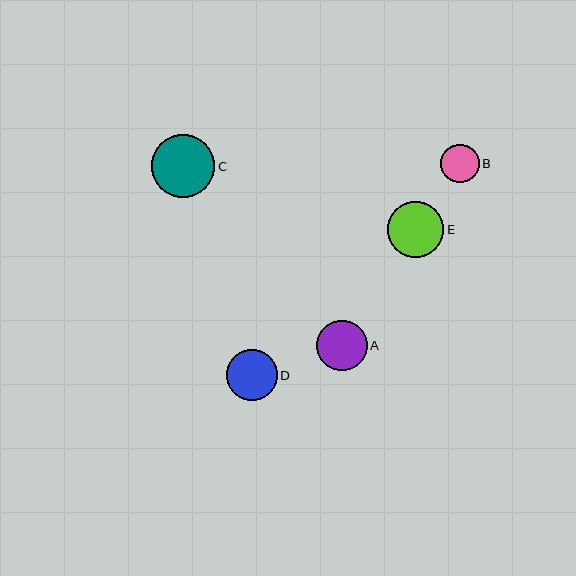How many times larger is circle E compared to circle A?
Circle E is approximately 1.1 times the size of circle A.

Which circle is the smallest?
Circle B is the smallest with a size of approximately 39 pixels.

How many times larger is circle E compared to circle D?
Circle E is approximately 1.1 times the size of circle D.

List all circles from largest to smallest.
From largest to smallest: C, E, D, A, B.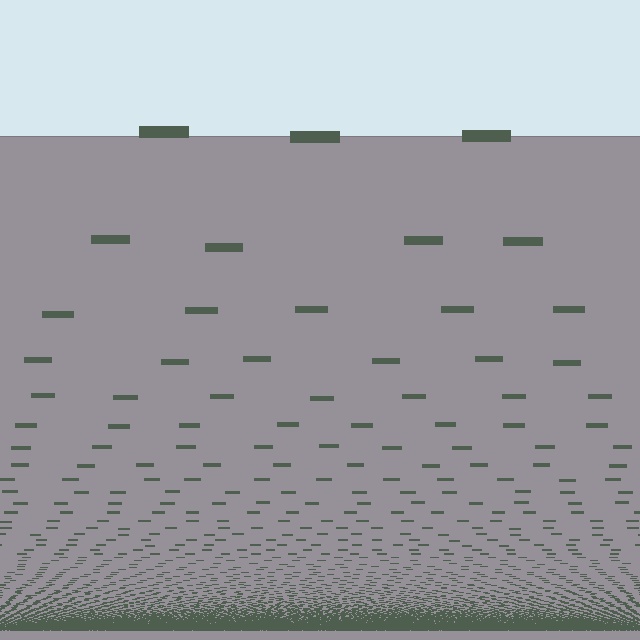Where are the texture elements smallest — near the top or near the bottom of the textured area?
Near the bottom.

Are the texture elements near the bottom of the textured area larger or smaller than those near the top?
Smaller. The gradient is inverted — elements near the bottom are smaller and denser.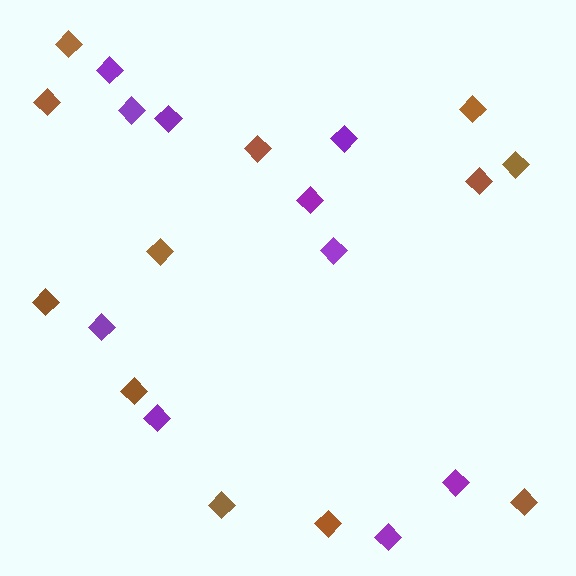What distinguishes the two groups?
There are 2 groups: one group of brown diamonds (12) and one group of purple diamonds (10).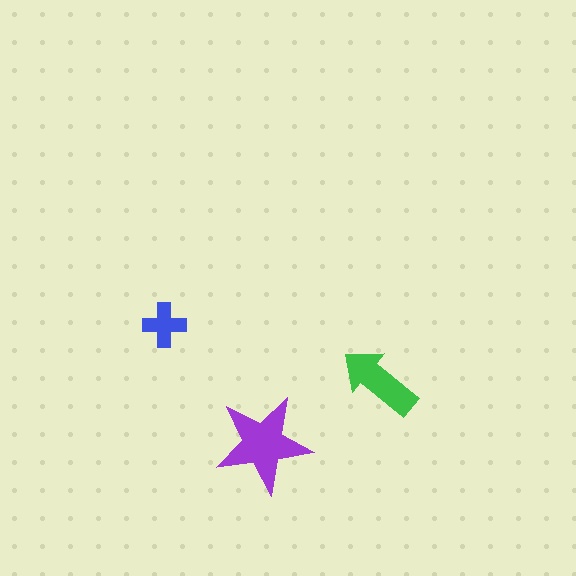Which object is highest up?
The blue cross is topmost.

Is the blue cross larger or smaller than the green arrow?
Smaller.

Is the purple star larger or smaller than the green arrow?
Larger.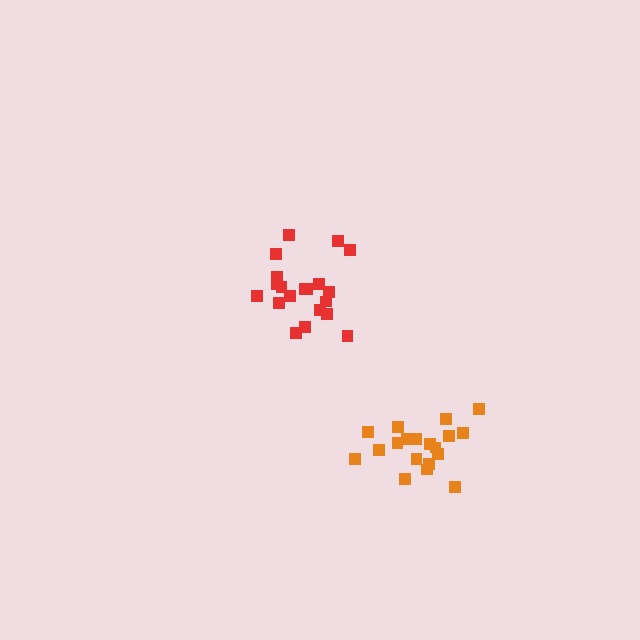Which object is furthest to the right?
The orange cluster is rightmost.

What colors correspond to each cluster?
The clusters are colored: red, orange.